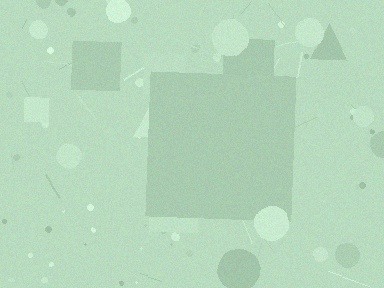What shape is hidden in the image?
A square is hidden in the image.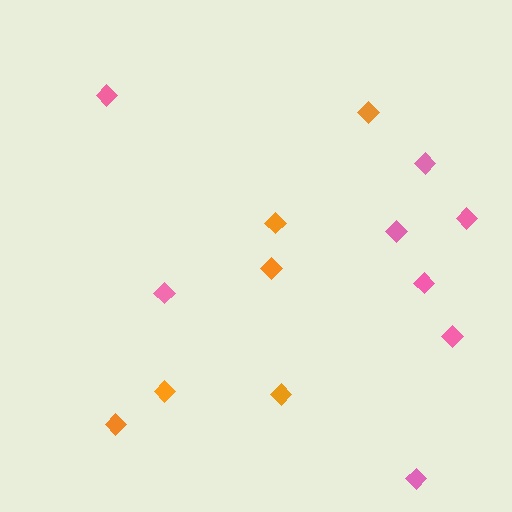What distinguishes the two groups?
There are 2 groups: one group of pink diamonds (8) and one group of orange diamonds (6).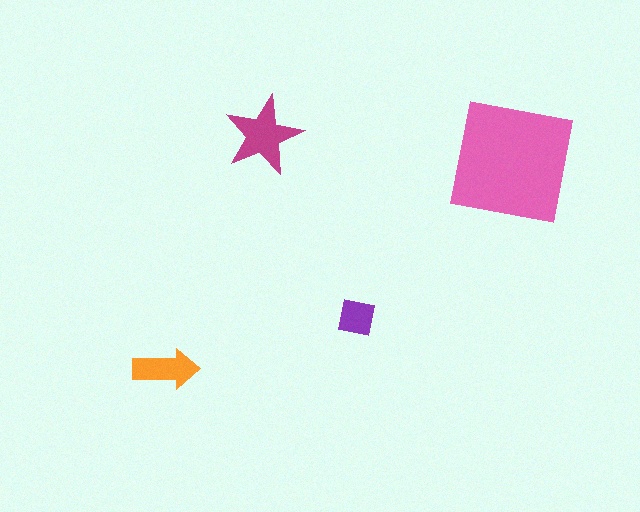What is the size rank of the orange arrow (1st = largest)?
3rd.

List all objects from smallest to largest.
The purple square, the orange arrow, the magenta star, the pink square.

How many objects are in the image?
There are 4 objects in the image.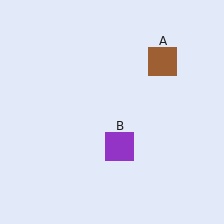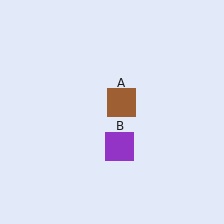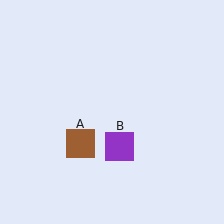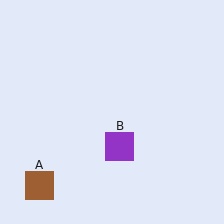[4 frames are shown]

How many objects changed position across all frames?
1 object changed position: brown square (object A).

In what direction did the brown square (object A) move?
The brown square (object A) moved down and to the left.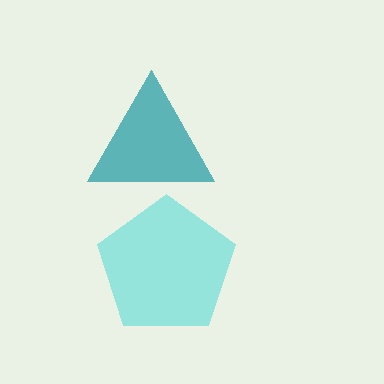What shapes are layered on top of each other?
The layered shapes are: a teal triangle, a cyan pentagon.